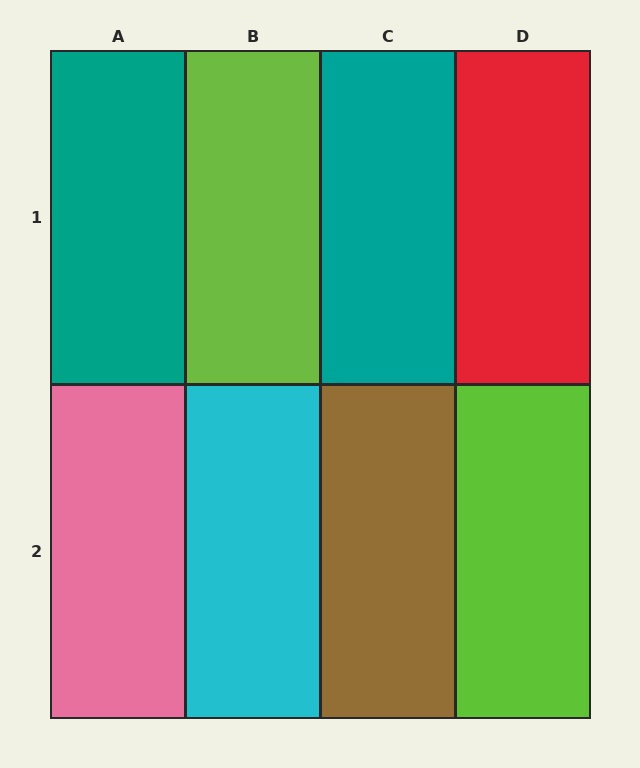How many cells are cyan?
1 cell is cyan.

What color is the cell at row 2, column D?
Lime.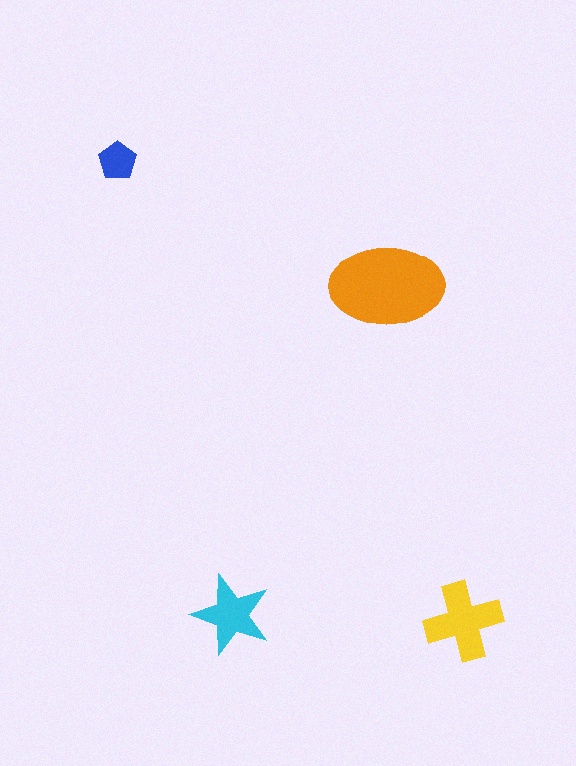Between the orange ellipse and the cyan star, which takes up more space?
The orange ellipse.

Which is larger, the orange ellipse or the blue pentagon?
The orange ellipse.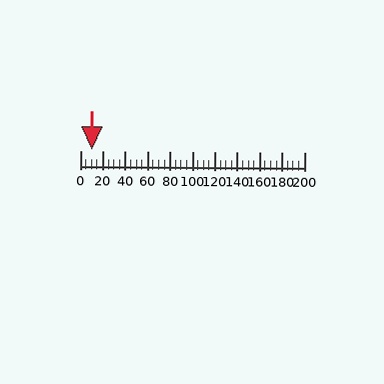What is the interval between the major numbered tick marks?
The major tick marks are spaced 20 units apart.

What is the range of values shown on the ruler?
The ruler shows values from 0 to 200.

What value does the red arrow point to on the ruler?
The red arrow points to approximately 10.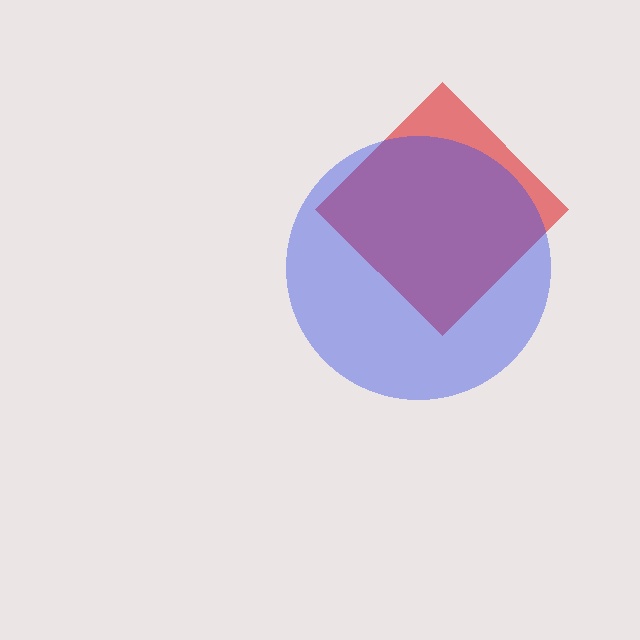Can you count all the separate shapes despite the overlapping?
Yes, there are 2 separate shapes.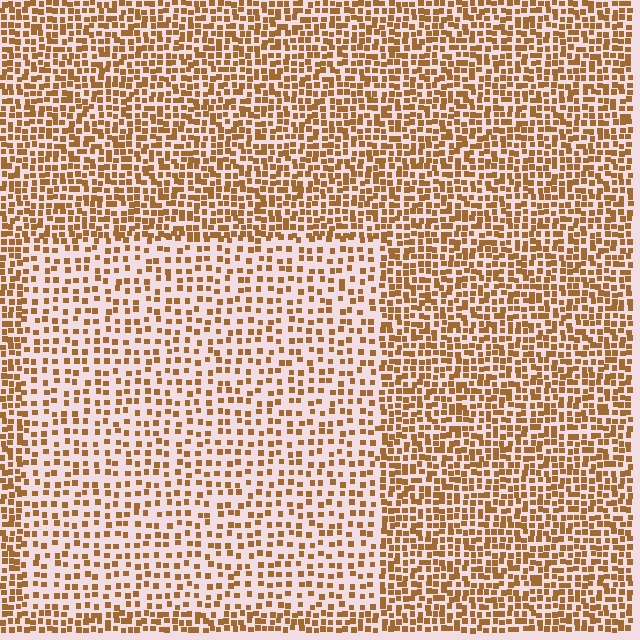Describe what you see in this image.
The image contains small brown elements arranged at two different densities. A rectangle-shaped region is visible where the elements are less densely packed than the surrounding area.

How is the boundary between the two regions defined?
The boundary is defined by a change in element density (approximately 1.9x ratio). All elements are the same color, size, and shape.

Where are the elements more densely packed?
The elements are more densely packed outside the rectangle boundary.